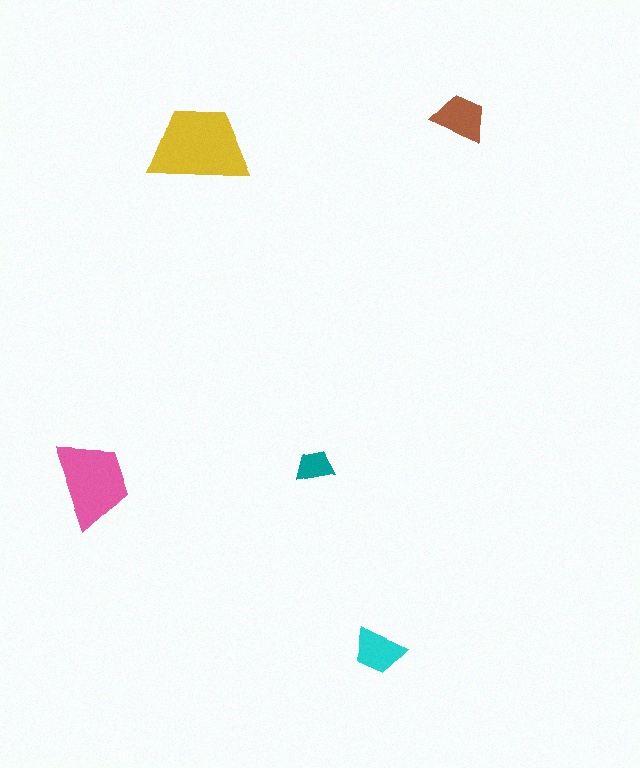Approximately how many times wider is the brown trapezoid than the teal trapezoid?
About 1.5 times wider.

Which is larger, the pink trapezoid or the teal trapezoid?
The pink one.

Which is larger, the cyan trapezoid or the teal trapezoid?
The cyan one.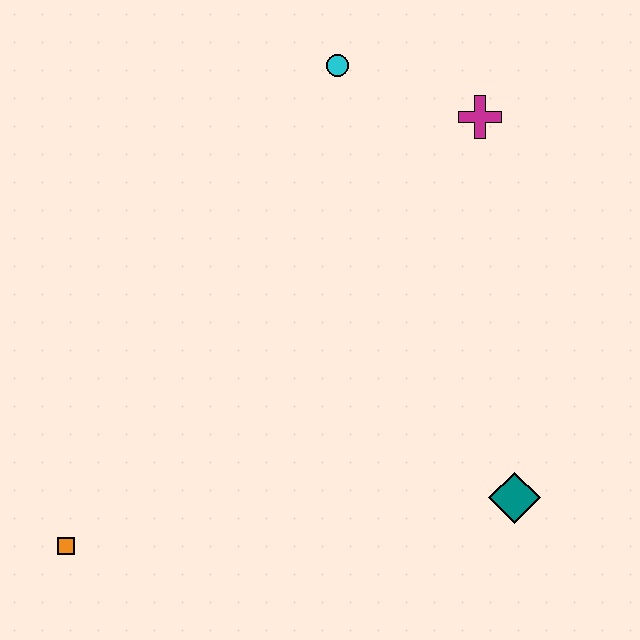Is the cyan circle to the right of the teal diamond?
No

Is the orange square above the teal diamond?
No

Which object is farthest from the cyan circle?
The orange square is farthest from the cyan circle.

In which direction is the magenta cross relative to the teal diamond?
The magenta cross is above the teal diamond.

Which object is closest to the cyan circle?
The magenta cross is closest to the cyan circle.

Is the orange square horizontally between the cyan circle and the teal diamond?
No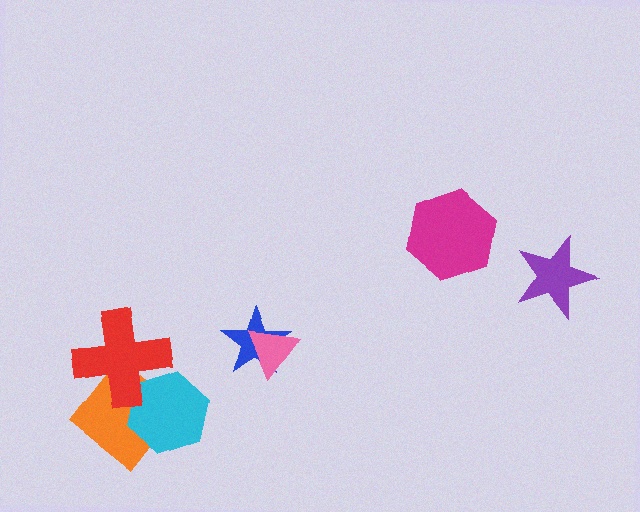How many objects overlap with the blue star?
1 object overlaps with the blue star.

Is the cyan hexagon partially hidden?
Yes, it is partially covered by another shape.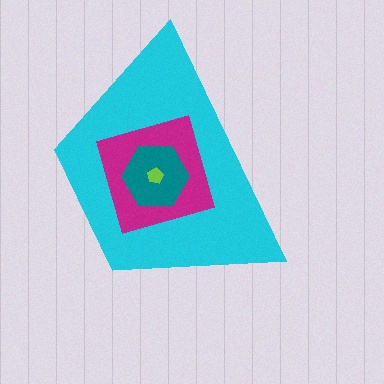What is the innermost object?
The lime pentagon.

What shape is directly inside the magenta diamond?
The teal hexagon.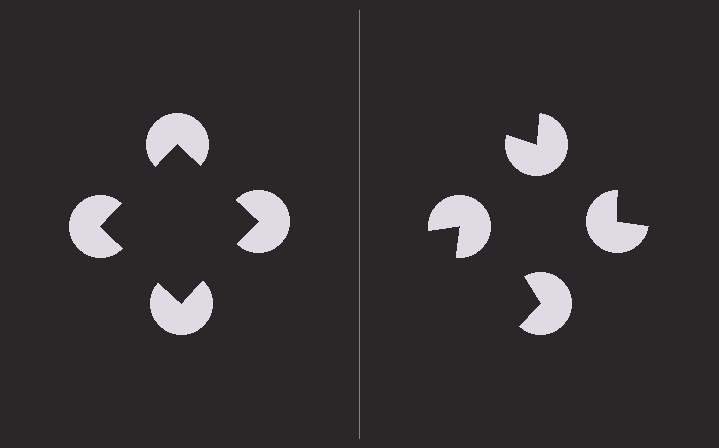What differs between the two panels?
The pac-man discs are positioned identically on both sides; only the wedge orientations differ. On the left they align to a square; on the right they are misaligned.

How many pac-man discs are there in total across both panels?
8 — 4 on each side.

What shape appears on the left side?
An illusory square.